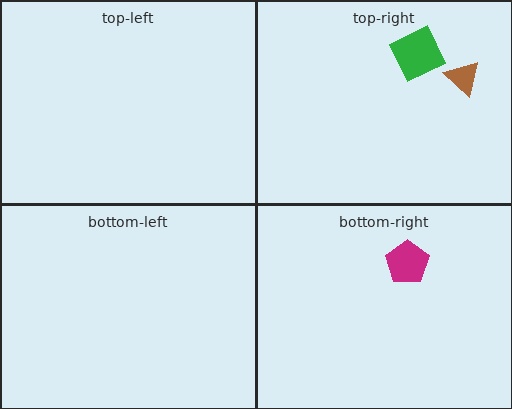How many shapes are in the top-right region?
2.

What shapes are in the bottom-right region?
The magenta pentagon.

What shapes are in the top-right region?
The brown triangle, the green diamond.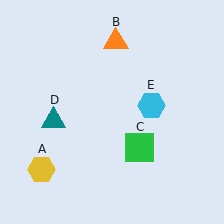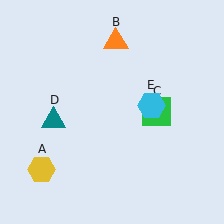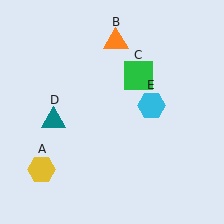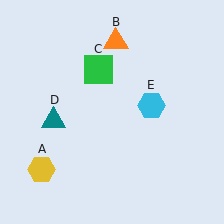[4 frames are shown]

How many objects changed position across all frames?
1 object changed position: green square (object C).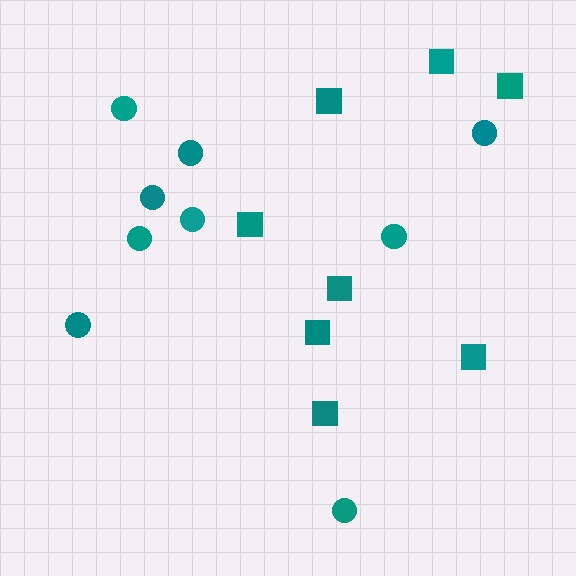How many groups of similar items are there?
There are 2 groups: one group of squares (8) and one group of circles (9).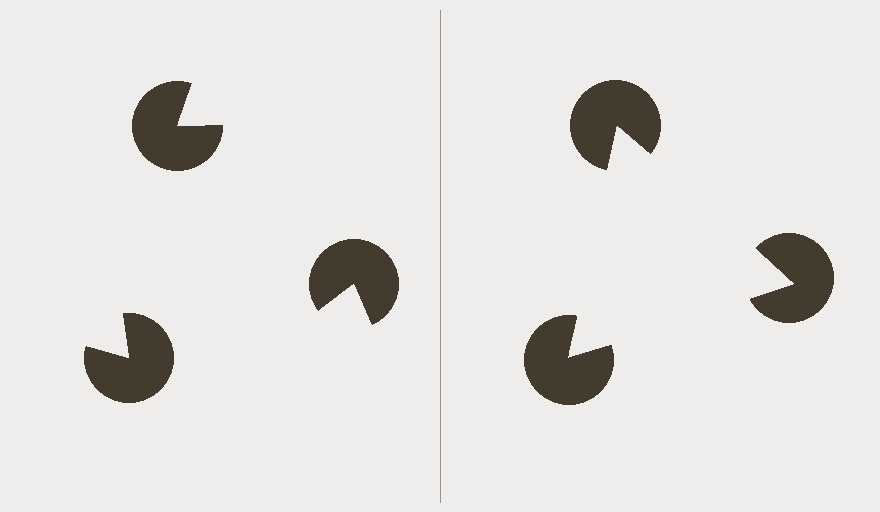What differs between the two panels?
The pac-man discs are positioned identically on both sides; only the wedge orientations differ. On the right they align to a triangle; on the left they are misaligned.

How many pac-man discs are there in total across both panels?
6 — 3 on each side.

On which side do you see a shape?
An illusory triangle appears on the right side. On the left side the wedge cuts are rotated, so no coherent shape forms.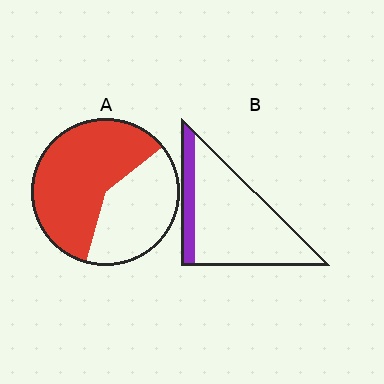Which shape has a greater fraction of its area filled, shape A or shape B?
Shape A.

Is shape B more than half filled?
No.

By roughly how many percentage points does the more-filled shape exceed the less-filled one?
By roughly 40 percentage points (A over B).